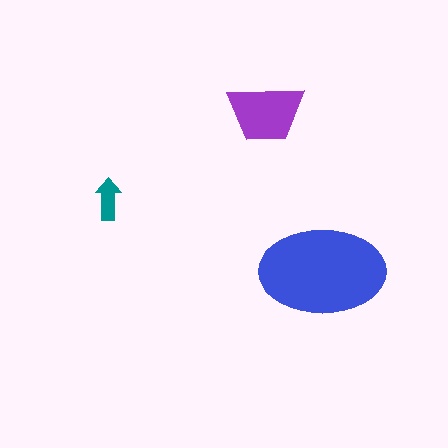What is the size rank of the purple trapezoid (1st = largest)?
2nd.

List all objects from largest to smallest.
The blue ellipse, the purple trapezoid, the teal arrow.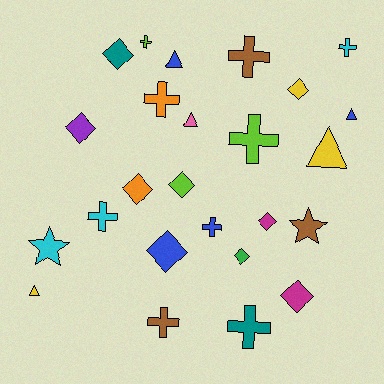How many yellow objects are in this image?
There are 3 yellow objects.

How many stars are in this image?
There are 2 stars.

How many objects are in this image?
There are 25 objects.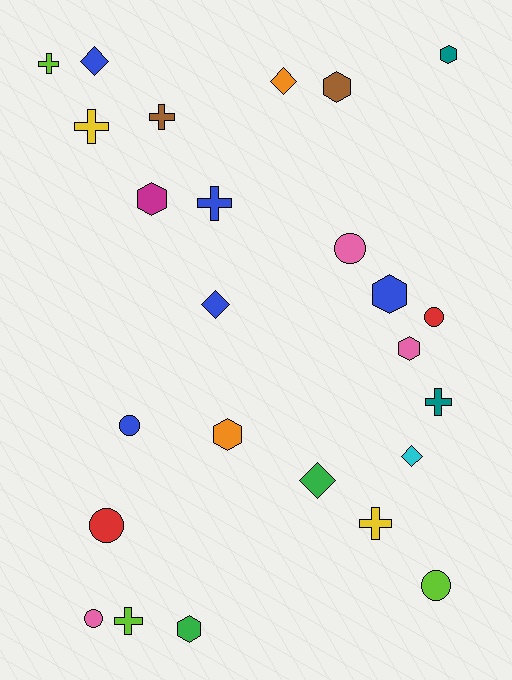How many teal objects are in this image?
There are 2 teal objects.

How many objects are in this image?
There are 25 objects.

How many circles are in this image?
There are 6 circles.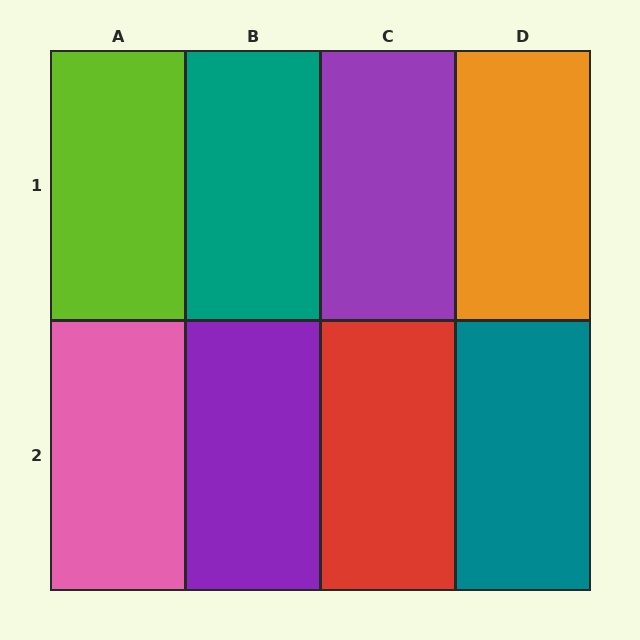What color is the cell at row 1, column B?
Teal.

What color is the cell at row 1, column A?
Lime.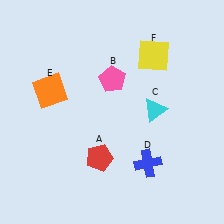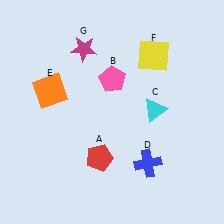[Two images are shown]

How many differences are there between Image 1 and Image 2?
There is 1 difference between the two images.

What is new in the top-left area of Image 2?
A magenta star (G) was added in the top-left area of Image 2.